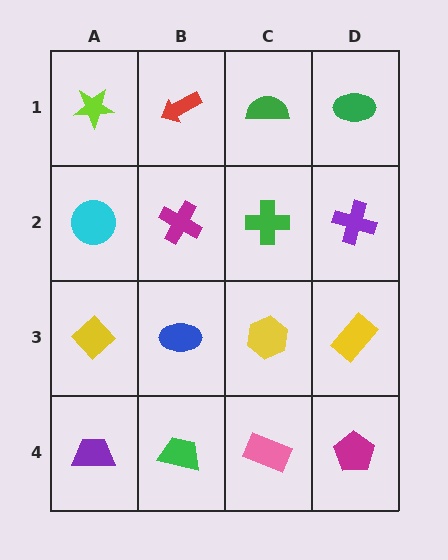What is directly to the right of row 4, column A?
A green trapezoid.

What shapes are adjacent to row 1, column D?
A purple cross (row 2, column D), a green semicircle (row 1, column C).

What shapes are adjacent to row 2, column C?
A green semicircle (row 1, column C), a yellow hexagon (row 3, column C), a magenta cross (row 2, column B), a purple cross (row 2, column D).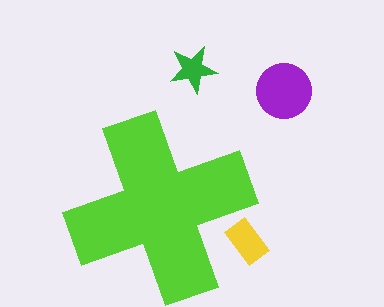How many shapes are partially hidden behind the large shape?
1 shape is partially hidden.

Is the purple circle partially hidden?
No, the purple circle is fully visible.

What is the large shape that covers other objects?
A lime cross.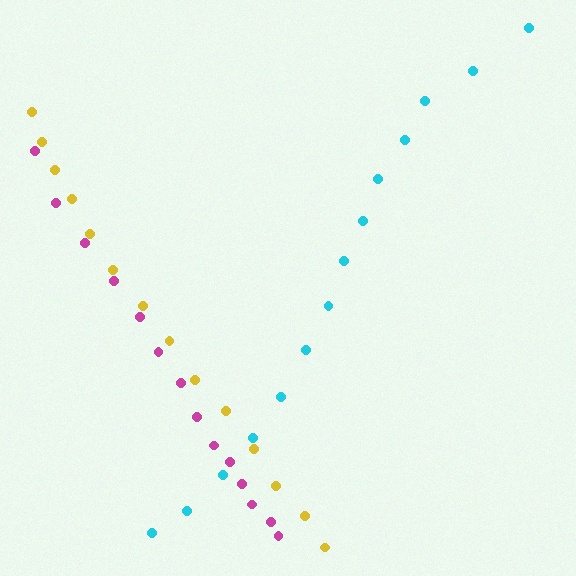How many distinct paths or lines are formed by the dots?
There are 3 distinct paths.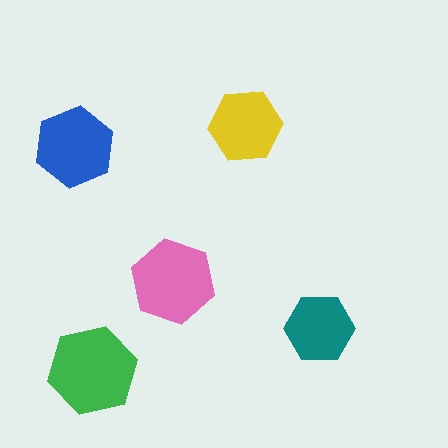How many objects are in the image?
There are 5 objects in the image.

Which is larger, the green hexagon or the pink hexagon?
The green one.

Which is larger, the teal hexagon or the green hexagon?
The green one.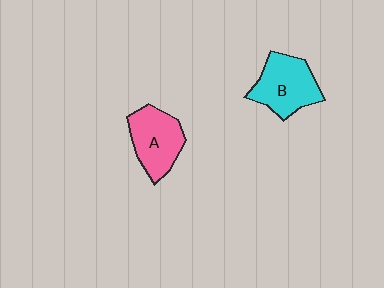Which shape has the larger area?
Shape B (cyan).